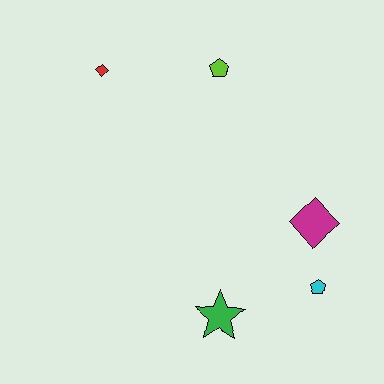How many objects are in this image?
There are 5 objects.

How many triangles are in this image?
There are no triangles.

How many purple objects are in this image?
There are no purple objects.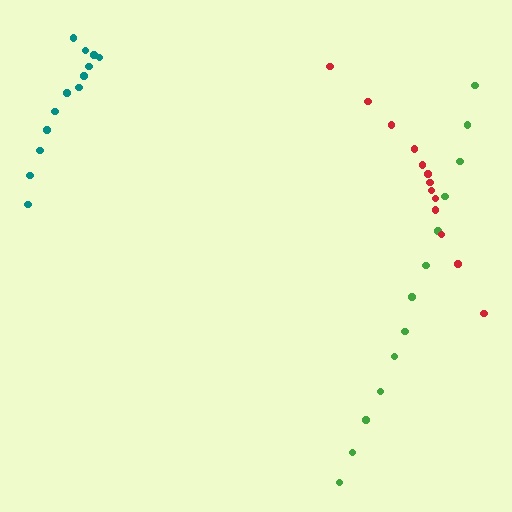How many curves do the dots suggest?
There are 3 distinct paths.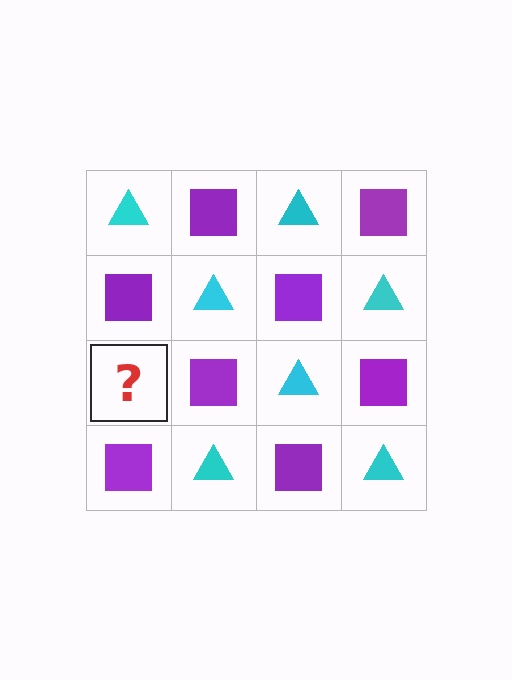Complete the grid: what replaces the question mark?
The question mark should be replaced with a cyan triangle.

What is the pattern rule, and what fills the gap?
The rule is that it alternates cyan triangle and purple square in a checkerboard pattern. The gap should be filled with a cyan triangle.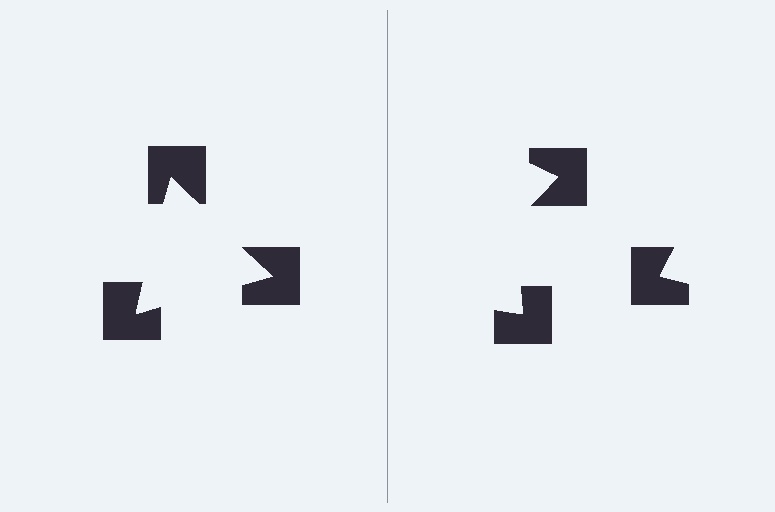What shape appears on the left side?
An illusory triangle.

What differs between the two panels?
The notched squares are positioned identically on both sides; only the wedge orientations differ. On the left they align to a triangle; on the right they are misaligned.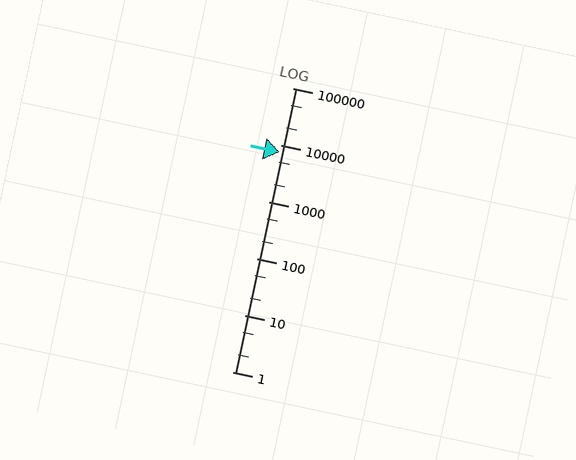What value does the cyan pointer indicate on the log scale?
The pointer indicates approximately 7500.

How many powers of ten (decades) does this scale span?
The scale spans 5 decades, from 1 to 100000.